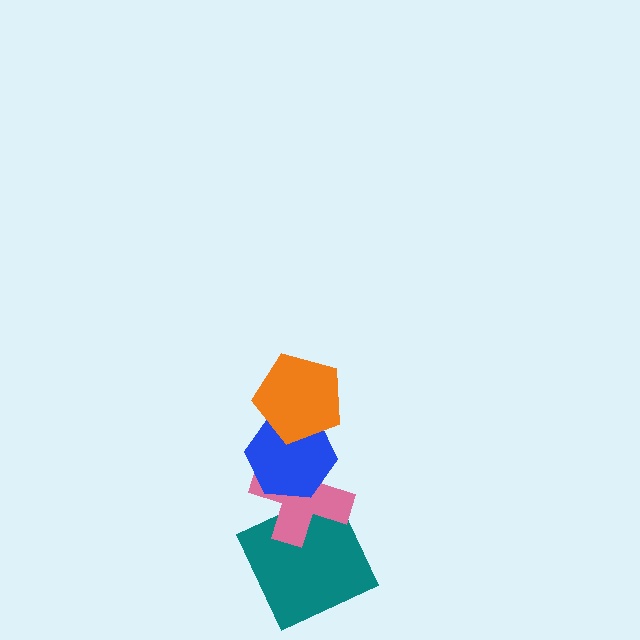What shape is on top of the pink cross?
The blue hexagon is on top of the pink cross.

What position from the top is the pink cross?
The pink cross is 3rd from the top.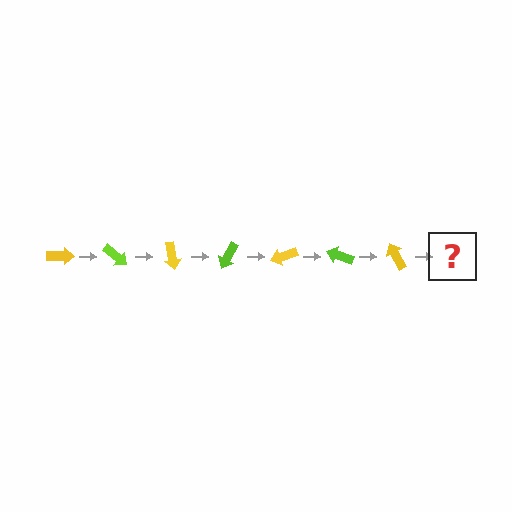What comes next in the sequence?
The next element should be a lime arrow, rotated 280 degrees from the start.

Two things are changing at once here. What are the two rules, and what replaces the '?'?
The two rules are that it rotates 40 degrees each step and the color cycles through yellow and lime. The '?' should be a lime arrow, rotated 280 degrees from the start.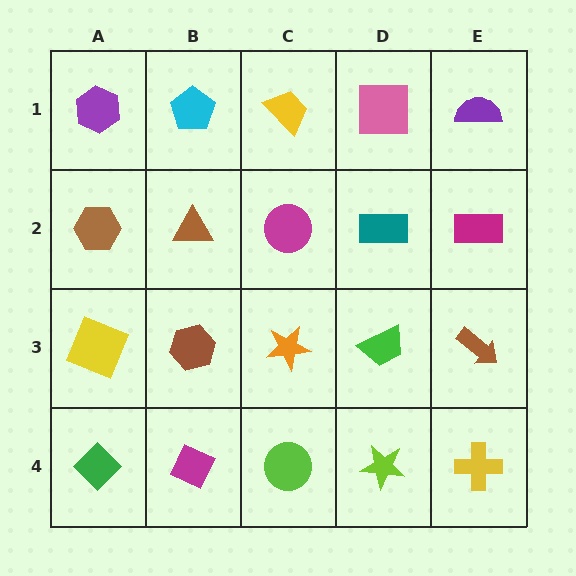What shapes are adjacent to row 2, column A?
A purple hexagon (row 1, column A), a yellow square (row 3, column A), a brown triangle (row 2, column B).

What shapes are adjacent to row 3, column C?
A magenta circle (row 2, column C), a lime circle (row 4, column C), a brown hexagon (row 3, column B), a green trapezoid (row 3, column D).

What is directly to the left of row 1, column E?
A pink square.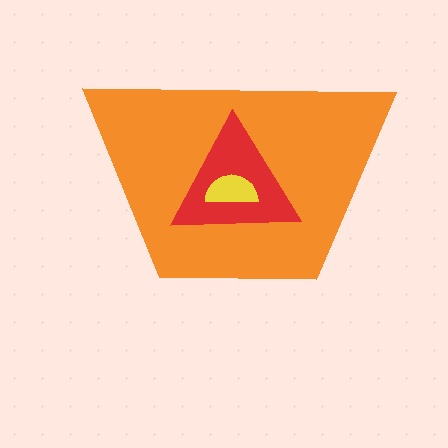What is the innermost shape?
The yellow semicircle.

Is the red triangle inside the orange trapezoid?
Yes.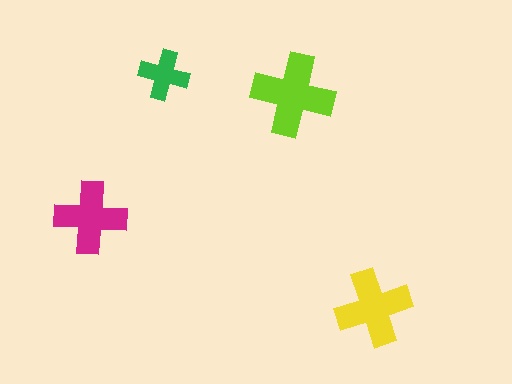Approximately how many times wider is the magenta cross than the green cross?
About 1.5 times wider.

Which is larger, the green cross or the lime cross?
The lime one.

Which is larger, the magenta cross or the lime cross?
The lime one.